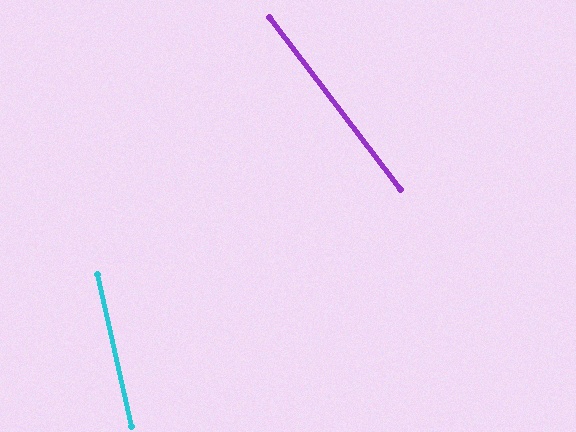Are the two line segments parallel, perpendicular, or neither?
Neither parallel nor perpendicular — they differ by about 25°.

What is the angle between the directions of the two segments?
Approximately 25 degrees.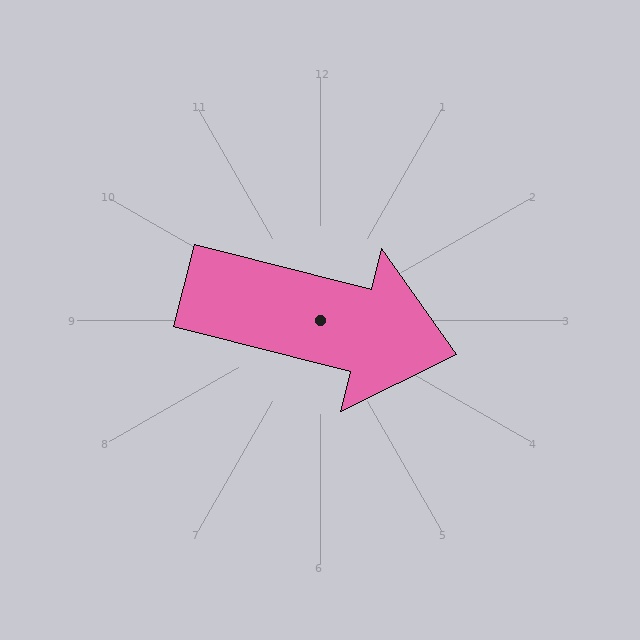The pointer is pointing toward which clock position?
Roughly 3 o'clock.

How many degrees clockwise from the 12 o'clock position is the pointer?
Approximately 104 degrees.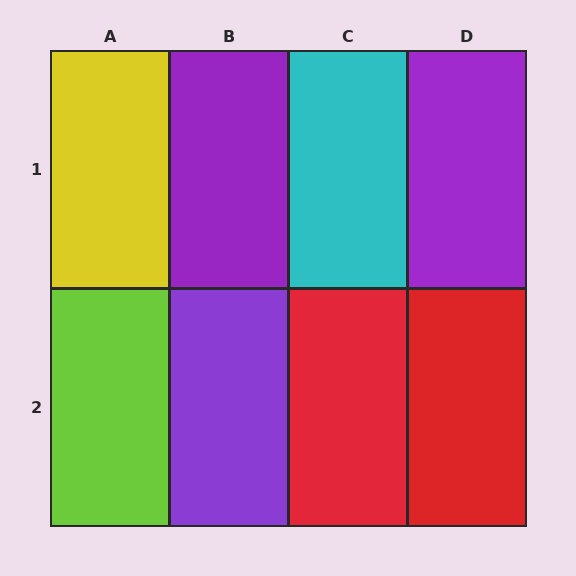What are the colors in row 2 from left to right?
Lime, purple, red, red.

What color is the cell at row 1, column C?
Cyan.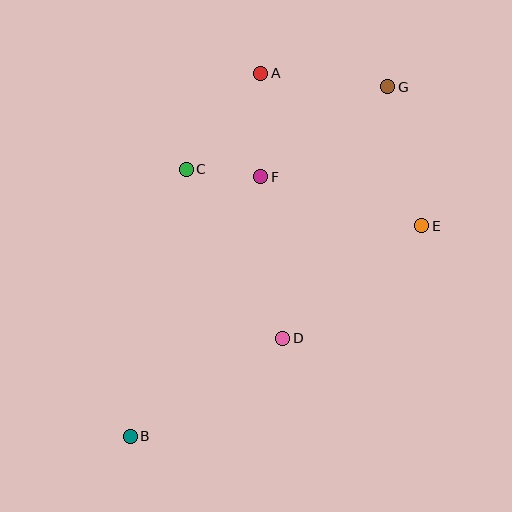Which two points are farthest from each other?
Points B and G are farthest from each other.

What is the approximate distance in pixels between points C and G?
The distance between C and G is approximately 218 pixels.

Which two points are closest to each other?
Points C and F are closest to each other.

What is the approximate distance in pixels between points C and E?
The distance between C and E is approximately 243 pixels.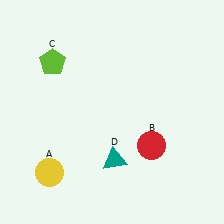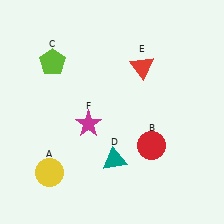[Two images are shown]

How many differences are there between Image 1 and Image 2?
There are 2 differences between the two images.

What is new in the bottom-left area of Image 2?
A magenta star (F) was added in the bottom-left area of Image 2.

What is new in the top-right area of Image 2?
A red triangle (E) was added in the top-right area of Image 2.